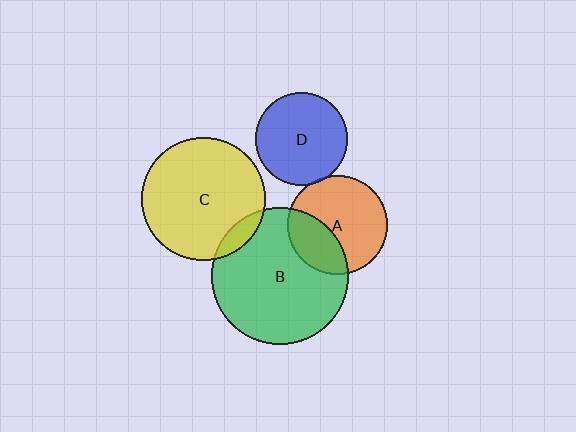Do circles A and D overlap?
Yes.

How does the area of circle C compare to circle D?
Approximately 1.8 times.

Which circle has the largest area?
Circle B (green).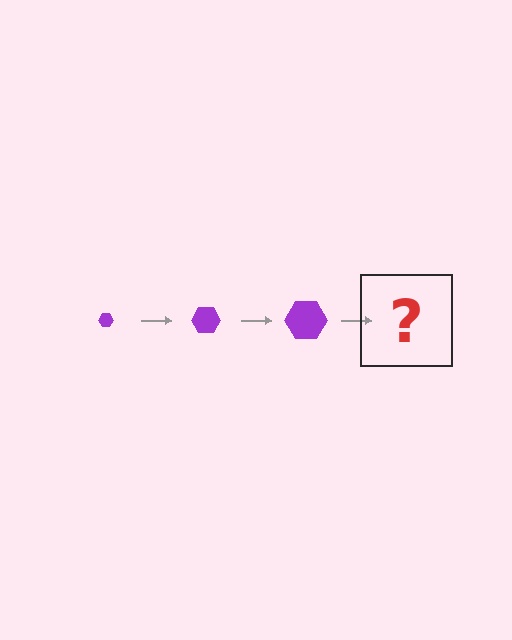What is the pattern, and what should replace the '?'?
The pattern is that the hexagon gets progressively larger each step. The '?' should be a purple hexagon, larger than the previous one.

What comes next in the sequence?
The next element should be a purple hexagon, larger than the previous one.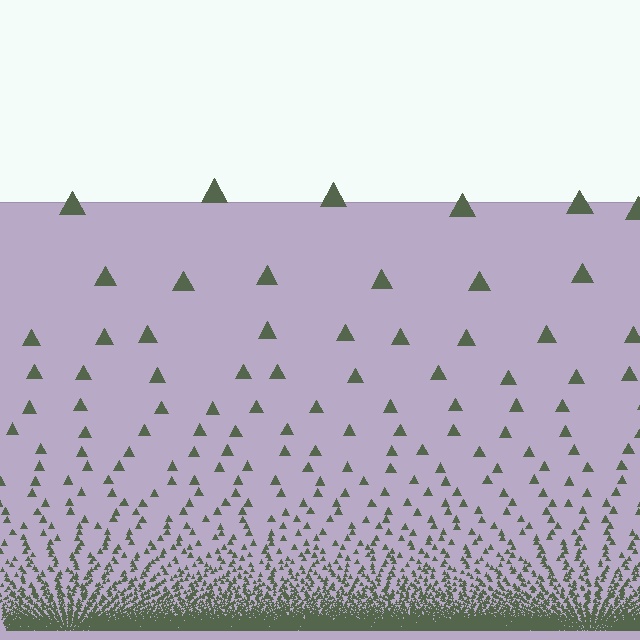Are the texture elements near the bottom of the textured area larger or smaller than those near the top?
Smaller. The gradient is inverted — elements near the bottom are smaller and denser.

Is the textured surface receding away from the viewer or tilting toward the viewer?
The surface appears to tilt toward the viewer. Texture elements get larger and sparser toward the top.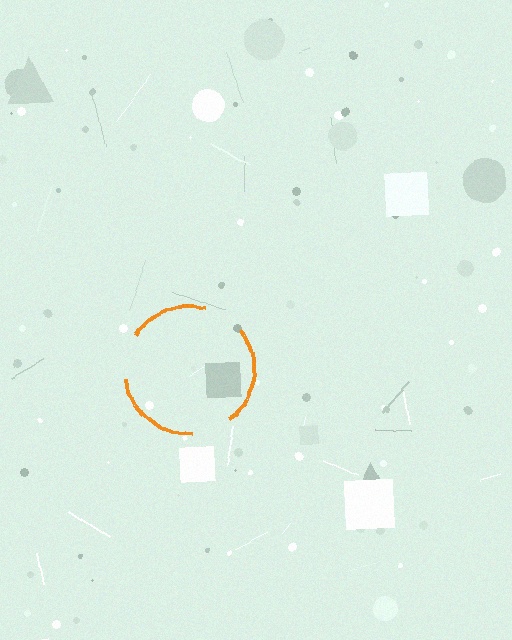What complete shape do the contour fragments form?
The contour fragments form a circle.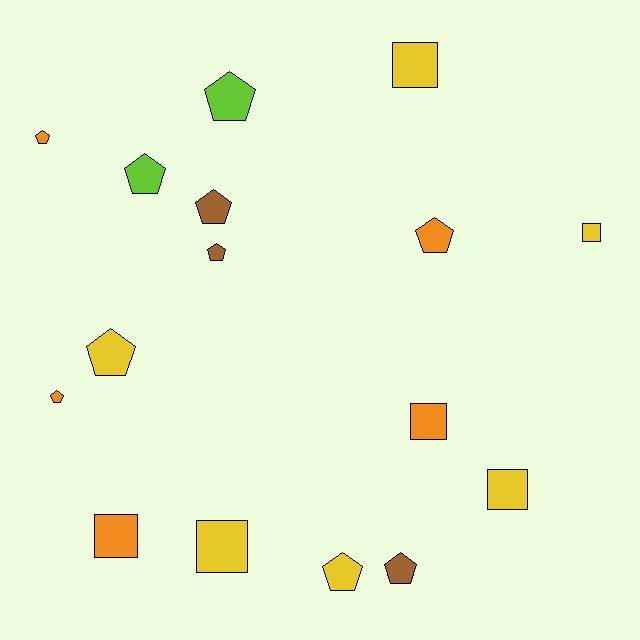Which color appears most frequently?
Yellow, with 6 objects.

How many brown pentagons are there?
There are 3 brown pentagons.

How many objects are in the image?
There are 16 objects.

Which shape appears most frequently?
Pentagon, with 10 objects.